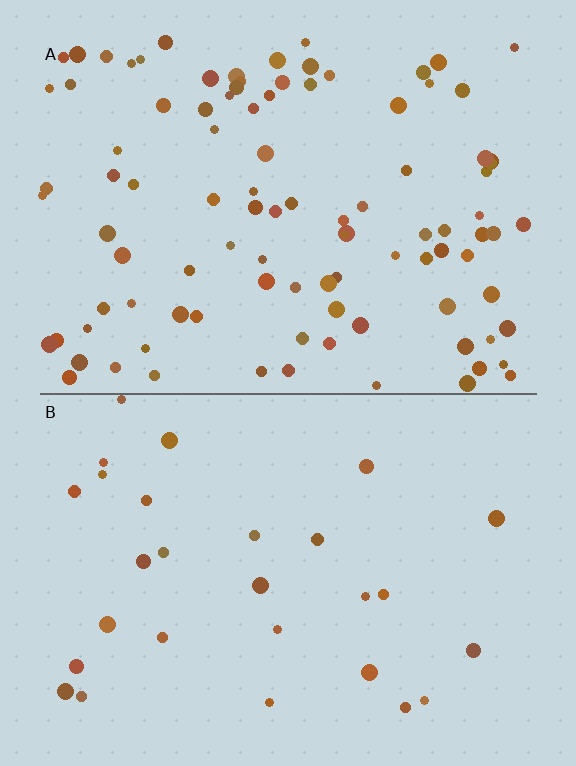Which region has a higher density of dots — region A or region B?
A (the top).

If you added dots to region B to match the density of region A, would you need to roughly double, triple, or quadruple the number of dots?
Approximately quadruple.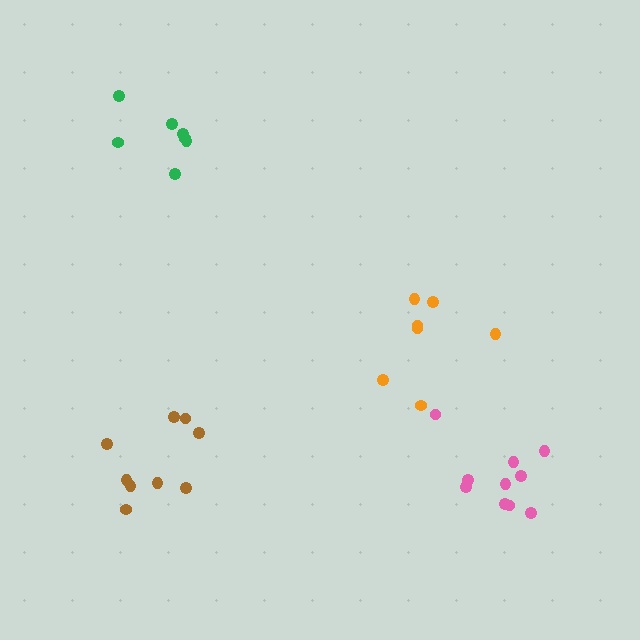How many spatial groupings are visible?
There are 4 spatial groupings.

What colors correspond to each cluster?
The clusters are colored: brown, orange, pink, green.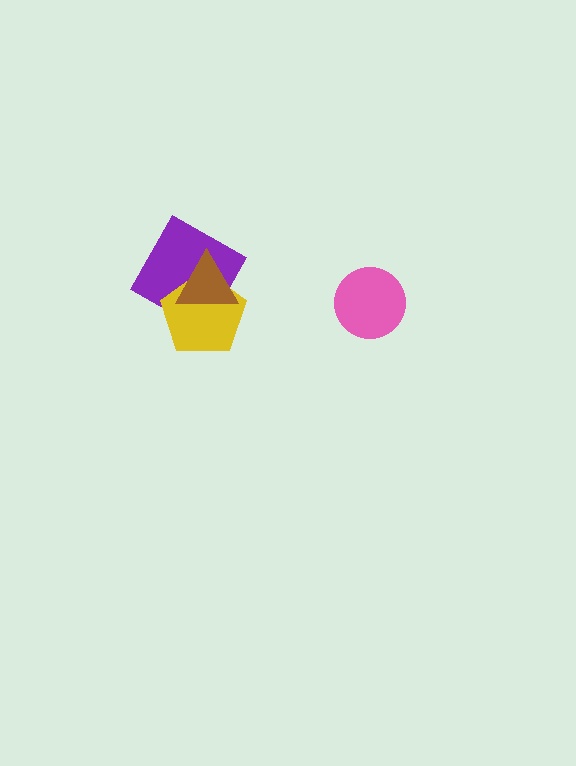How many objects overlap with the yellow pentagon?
2 objects overlap with the yellow pentagon.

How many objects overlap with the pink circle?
0 objects overlap with the pink circle.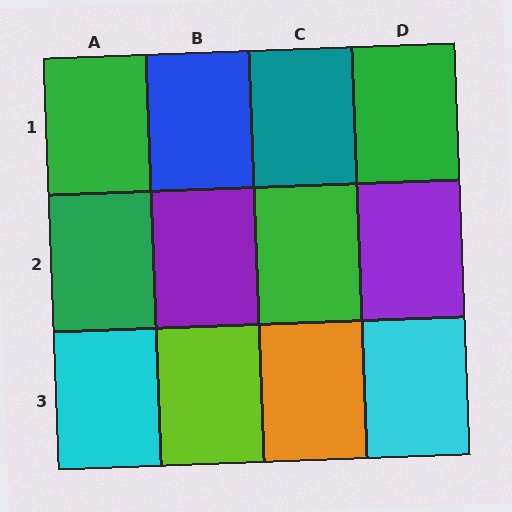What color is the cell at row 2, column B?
Purple.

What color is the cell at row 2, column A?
Green.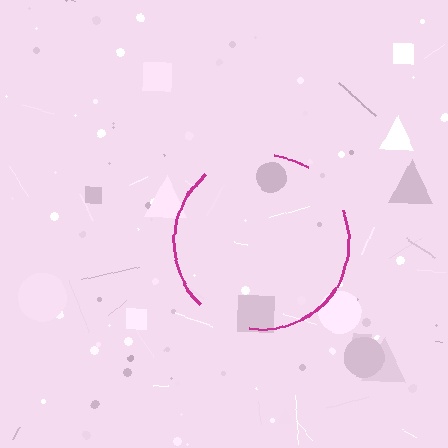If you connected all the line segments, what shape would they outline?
They would outline a circle.